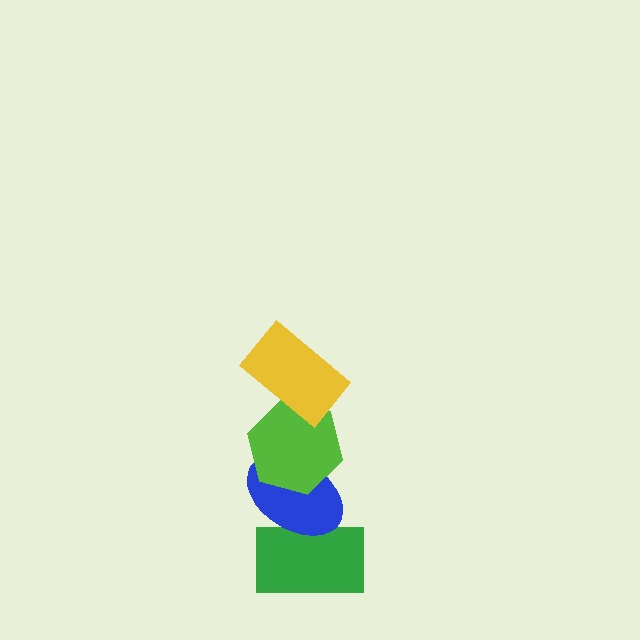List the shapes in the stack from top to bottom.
From top to bottom: the yellow rectangle, the lime hexagon, the blue ellipse, the green rectangle.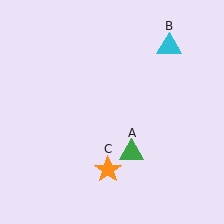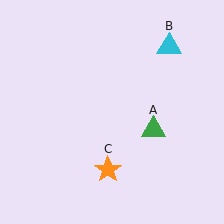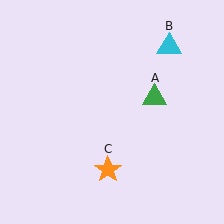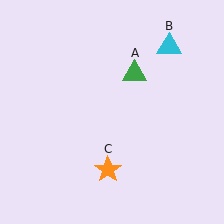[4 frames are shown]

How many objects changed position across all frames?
1 object changed position: green triangle (object A).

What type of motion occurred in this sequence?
The green triangle (object A) rotated counterclockwise around the center of the scene.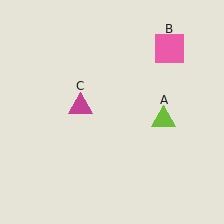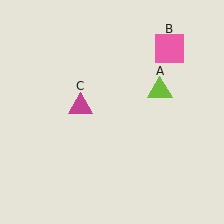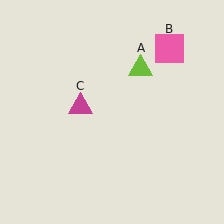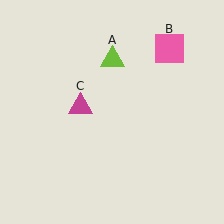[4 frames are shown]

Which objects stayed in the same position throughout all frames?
Pink square (object B) and magenta triangle (object C) remained stationary.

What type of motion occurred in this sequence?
The lime triangle (object A) rotated counterclockwise around the center of the scene.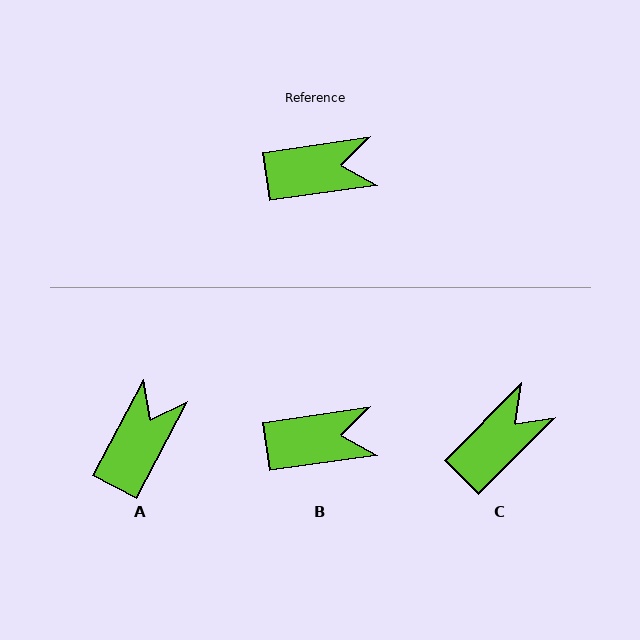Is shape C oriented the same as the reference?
No, it is off by about 37 degrees.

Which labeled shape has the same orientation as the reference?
B.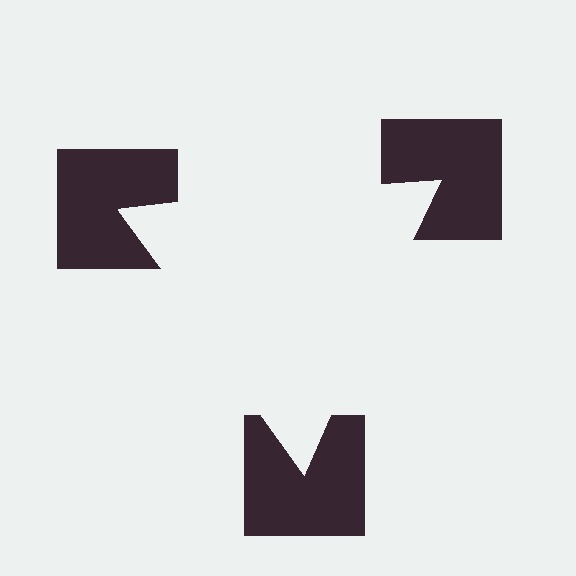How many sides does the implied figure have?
3 sides.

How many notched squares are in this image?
There are 3 — one at each vertex of the illusory triangle.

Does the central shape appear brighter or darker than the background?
It typically appears slightly brighter than the background, even though no actual brightness change is drawn.